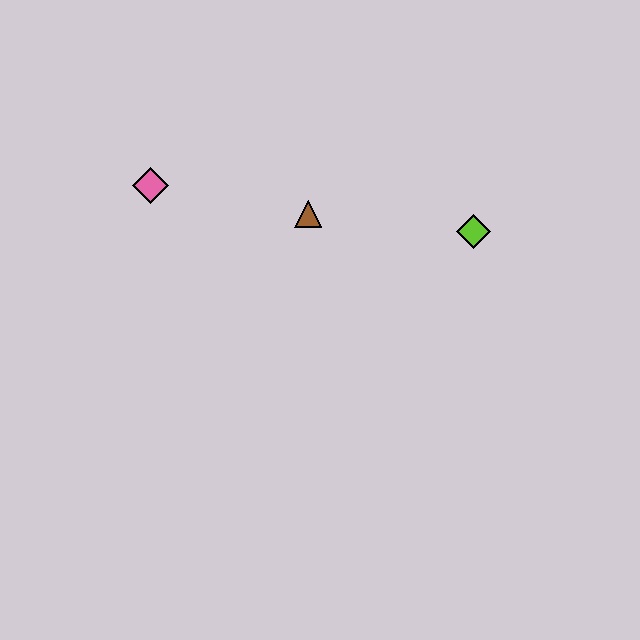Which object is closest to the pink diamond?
The brown triangle is closest to the pink diamond.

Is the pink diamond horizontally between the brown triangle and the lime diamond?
No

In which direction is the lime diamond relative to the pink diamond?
The lime diamond is to the right of the pink diamond.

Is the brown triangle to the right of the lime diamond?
No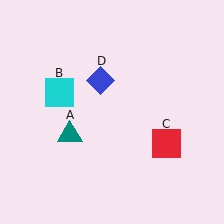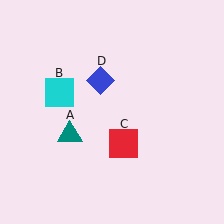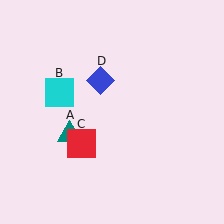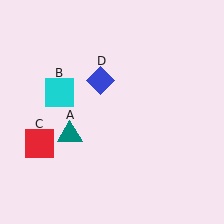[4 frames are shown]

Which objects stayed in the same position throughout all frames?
Teal triangle (object A) and cyan square (object B) and blue diamond (object D) remained stationary.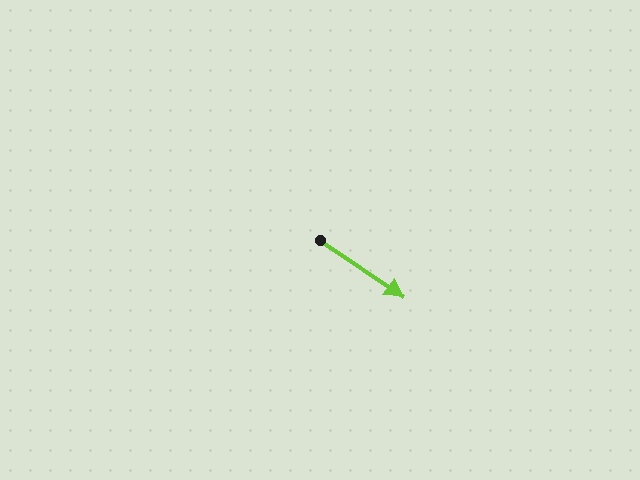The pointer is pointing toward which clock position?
Roughly 4 o'clock.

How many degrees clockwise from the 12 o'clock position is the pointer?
Approximately 124 degrees.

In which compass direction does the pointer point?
Southeast.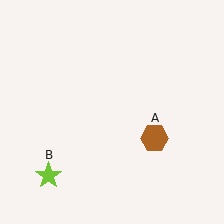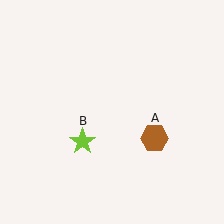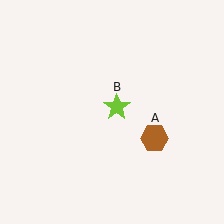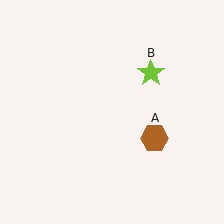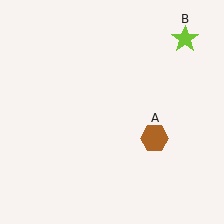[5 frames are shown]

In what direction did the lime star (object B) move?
The lime star (object B) moved up and to the right.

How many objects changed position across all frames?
1 object changed position: lime star (object B).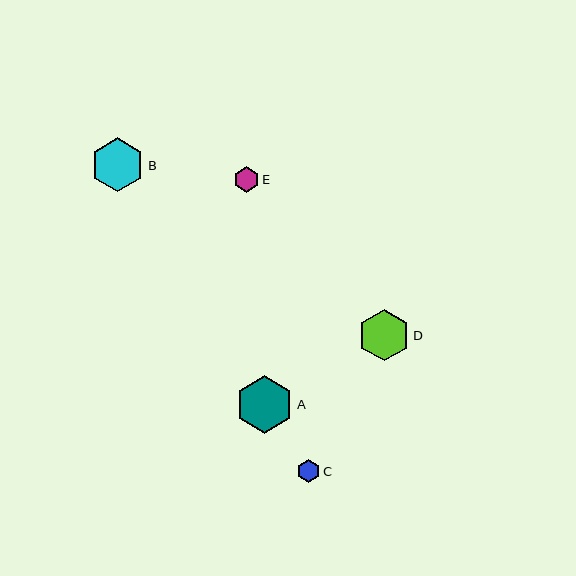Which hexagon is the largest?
Hexagon A is the largest with a size of approximately 58 pixels.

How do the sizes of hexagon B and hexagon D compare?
Hexagon B and hexagon D are approximately the same size.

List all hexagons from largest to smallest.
From largest to smallest: A, B, D, E, C.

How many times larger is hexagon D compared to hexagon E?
Hexagon D is approximately 2.0 times the size of hexagon E.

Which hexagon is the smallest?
Hexagon C is the smallest with a size of approximately 23 pixels.